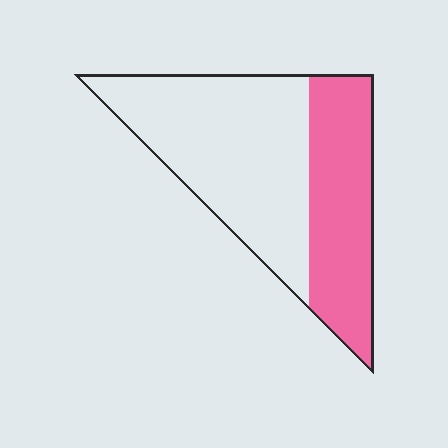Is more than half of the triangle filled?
No.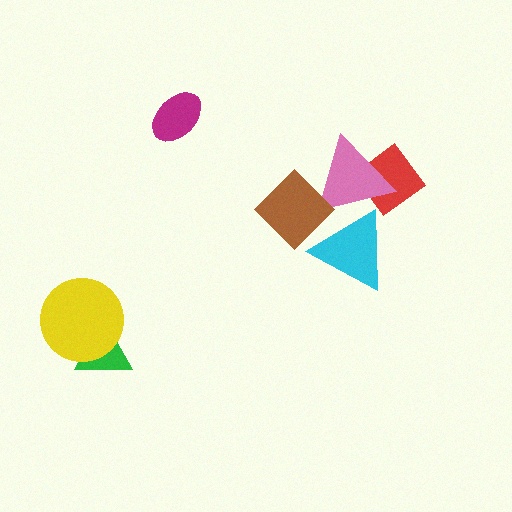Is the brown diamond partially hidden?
Yes, it is partially covered by another shape.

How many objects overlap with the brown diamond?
2 objects overlap with the brown diamond.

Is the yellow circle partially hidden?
No, no other shape covers it.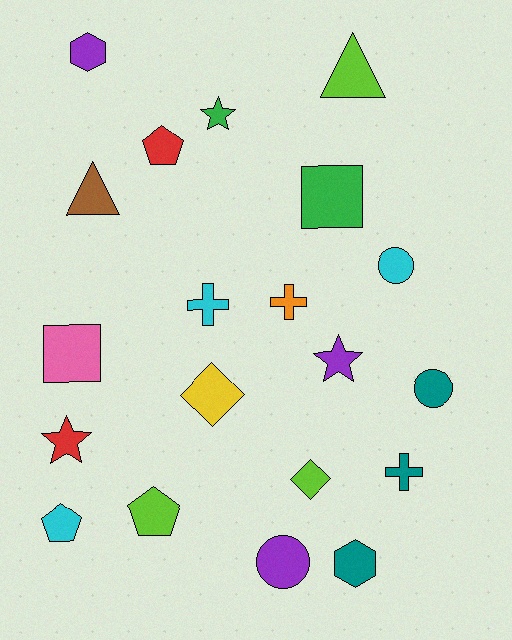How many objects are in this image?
There are 20 objects.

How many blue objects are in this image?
There are no blue objects.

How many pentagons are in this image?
There are 3 pentagons.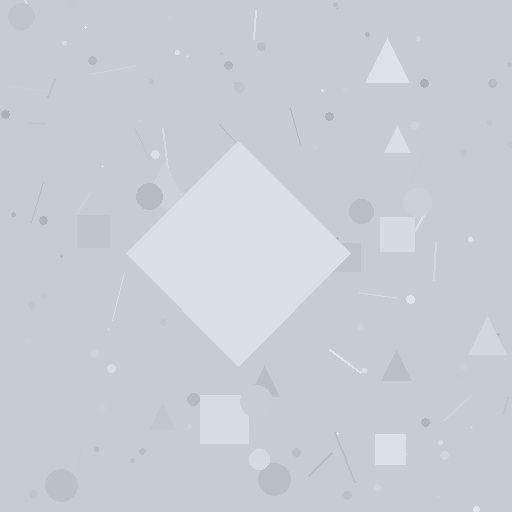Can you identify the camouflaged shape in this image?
The camouflaged shape is a diamond.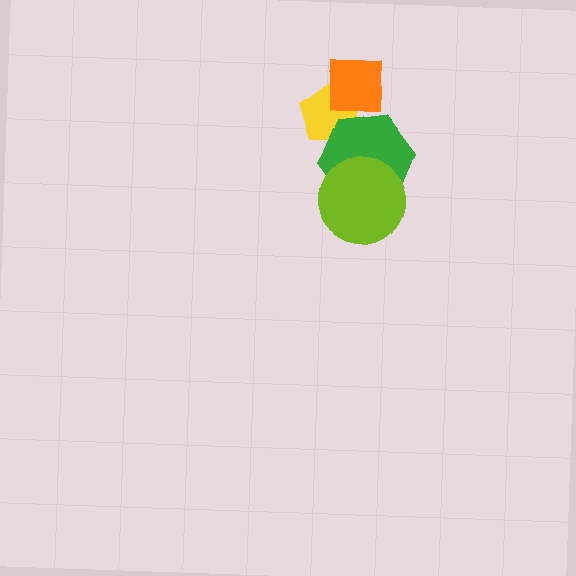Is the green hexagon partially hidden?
Yes, it is partially covered by another shape.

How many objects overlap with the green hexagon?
3 objects overlap with the green hexagon.